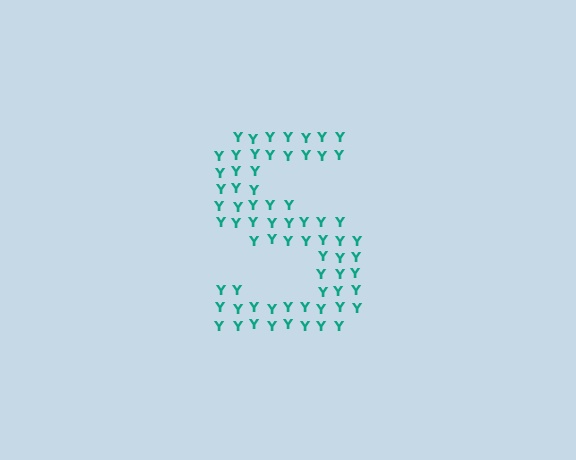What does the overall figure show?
The overall figure shows the letter S.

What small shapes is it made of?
It is made of small letter Y's.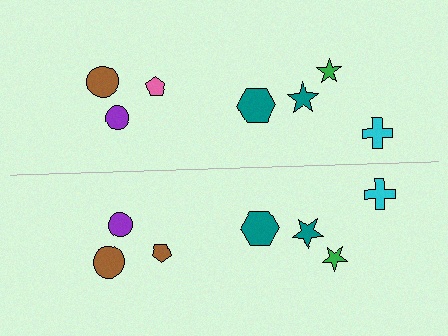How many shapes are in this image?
There are 14 shapes in this image.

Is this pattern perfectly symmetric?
No, the pattern is not perfectly symmetric. The brown pentagon on the bottom side breaks the symmetry — its mirror counterpart is pink.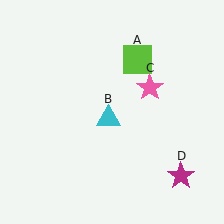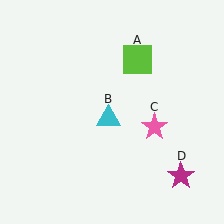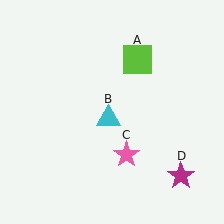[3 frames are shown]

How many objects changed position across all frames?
1 object changed position: pink star (object C).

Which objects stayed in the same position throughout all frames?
Lime square (object A) and cyan triangle (object B) and magenta star (object D) remained stationary.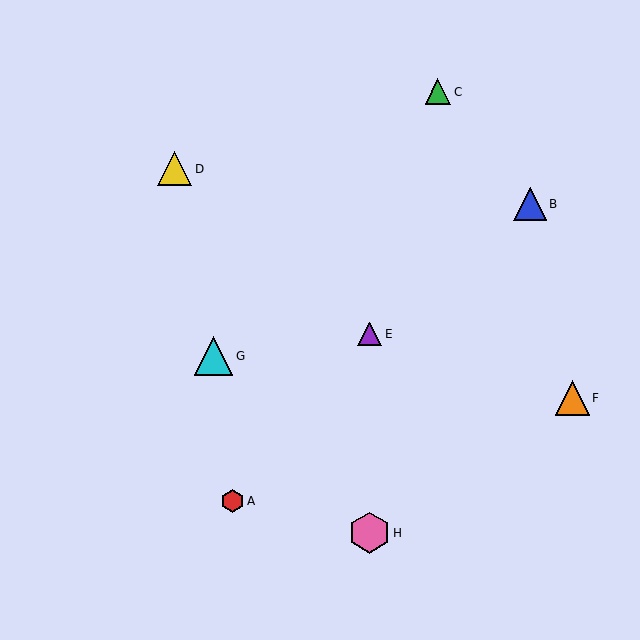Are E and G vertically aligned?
No, E is at x≈370 and G is at x≈214.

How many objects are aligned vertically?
2 objects (E, H) are aligned vertically.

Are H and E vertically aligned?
Yes, both are at x≈370.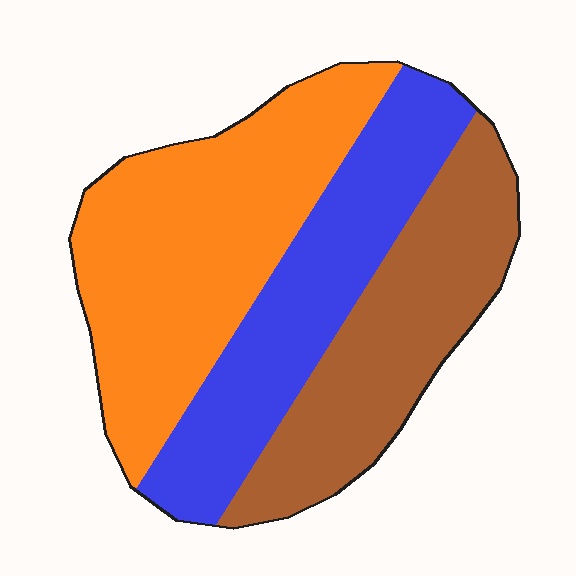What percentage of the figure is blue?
Blue covers 30% of the figure.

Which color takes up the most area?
Orange, at roughly 40%.